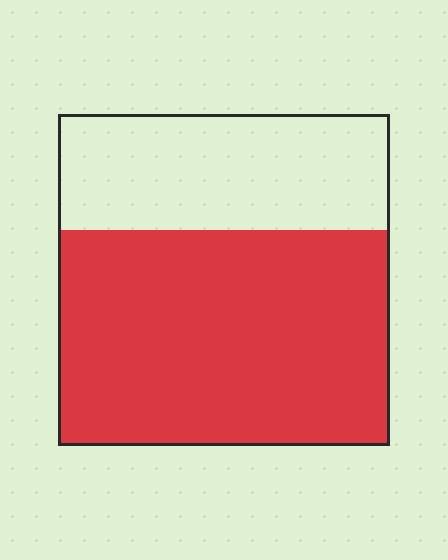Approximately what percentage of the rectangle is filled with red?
Approximately 65%.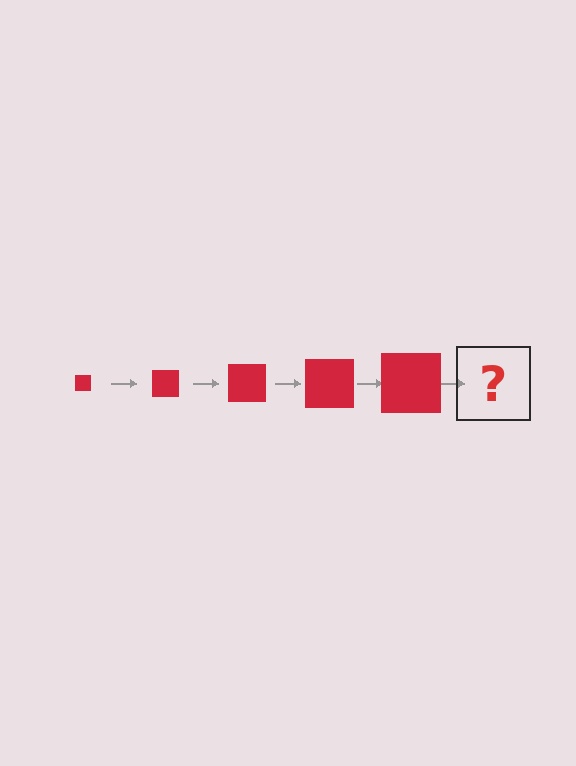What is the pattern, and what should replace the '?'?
The pattern is that the square gets progressively larger each step. The '?' should be a red square, larger than the previous one.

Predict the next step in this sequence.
The next step is a red square, larger than the previous one.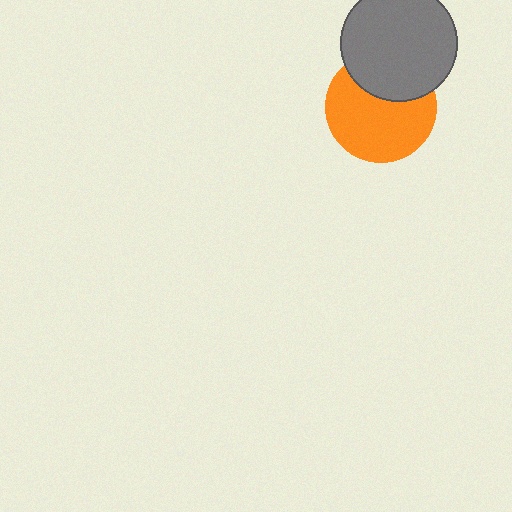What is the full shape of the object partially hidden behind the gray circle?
The partially hidden object is an orange circle.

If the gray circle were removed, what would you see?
You would see the complete orange circle.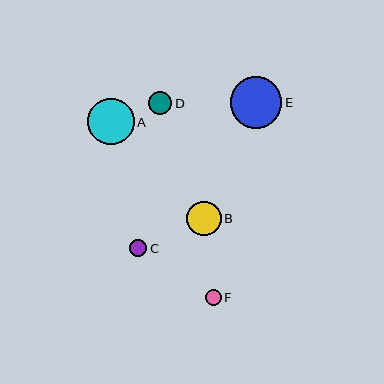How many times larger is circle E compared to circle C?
Circle E is approximately 3.1 times the size of circle C.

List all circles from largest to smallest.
From largest to smallest: E, A, B, D, C, F.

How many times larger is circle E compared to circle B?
Circle E is approximately 1.5 times the size of circle B.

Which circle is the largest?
Circle E is the largest with a size of approximately 52 pixels.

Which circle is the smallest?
Circle F is the smallest with a size of approximately 16 pixels.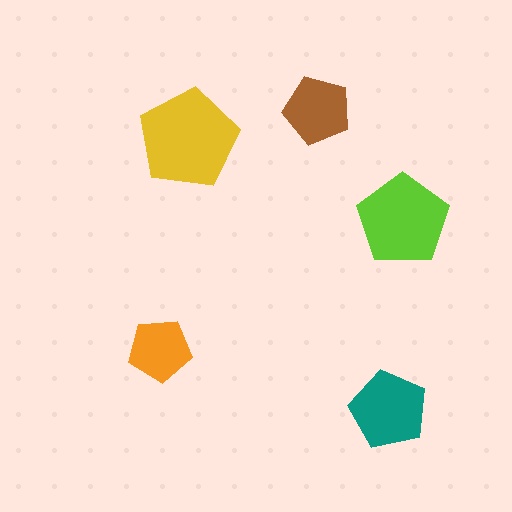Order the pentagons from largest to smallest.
the yellow one, the lime one, the teal one, the brown one, the orange one.